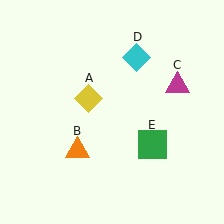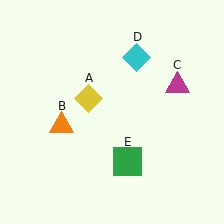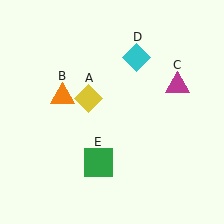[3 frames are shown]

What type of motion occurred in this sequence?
The orange triangle (object B), green square (object E) rotated clockwise around the center of the scene.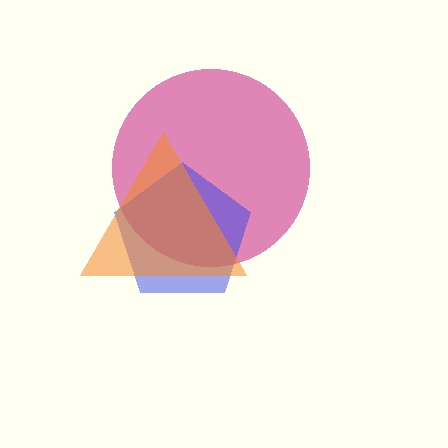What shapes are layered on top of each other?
The layered shapes are: a magenta circle, a blue pentagon, an orange triangle.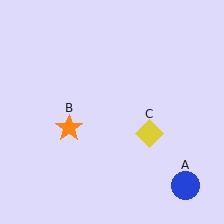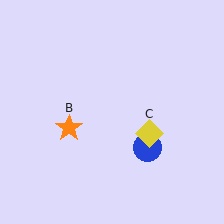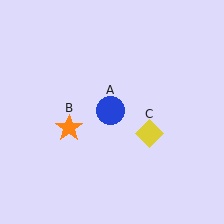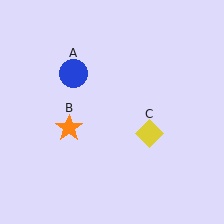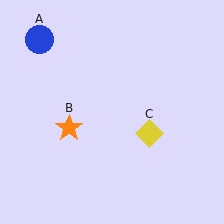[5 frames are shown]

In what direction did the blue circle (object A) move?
The blue circle (object A) moved up and to the left.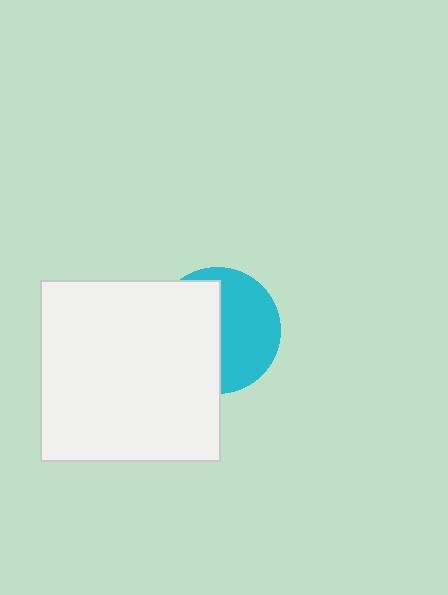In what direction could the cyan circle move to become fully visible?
The cyan circle could move right. That would shift it out from behind the white square entirely.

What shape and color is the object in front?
The object in front is a white square.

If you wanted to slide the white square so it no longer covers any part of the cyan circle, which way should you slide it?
Slide it left — that is the most direct way to separate the two shapes.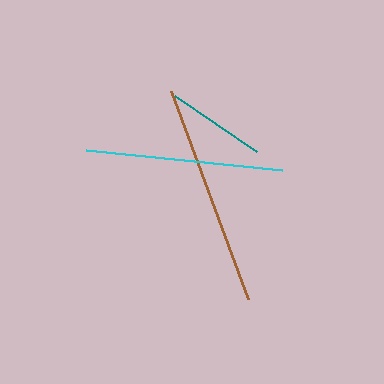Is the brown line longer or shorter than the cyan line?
The brown line is longer than the cyan line.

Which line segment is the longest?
The brown line is the longest at approximately 221 pixels.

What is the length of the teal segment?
The teal segment is approximately 100 pixels long.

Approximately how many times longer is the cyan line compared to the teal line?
The cyan line is approximately 2.0 times the length of the teal line.